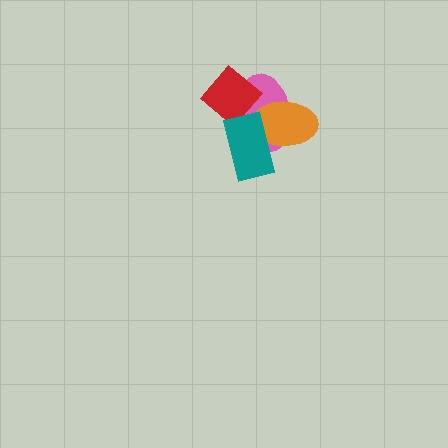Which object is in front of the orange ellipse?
The teal rectangle is in front of the orange ellipse.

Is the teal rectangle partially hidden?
No, no other shape covers it.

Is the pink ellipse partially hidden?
Yes, it is partially covered by another shape.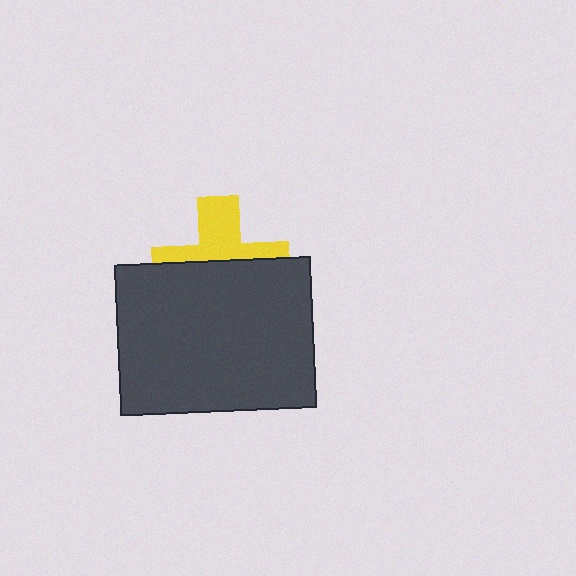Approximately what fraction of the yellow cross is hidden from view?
Roughly 57% of the yellow cross is hidden behind the dark gray rectangle.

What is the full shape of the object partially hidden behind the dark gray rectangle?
The partially hidden object is a yellow cross.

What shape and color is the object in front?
The object in front is a dark gray rectangle.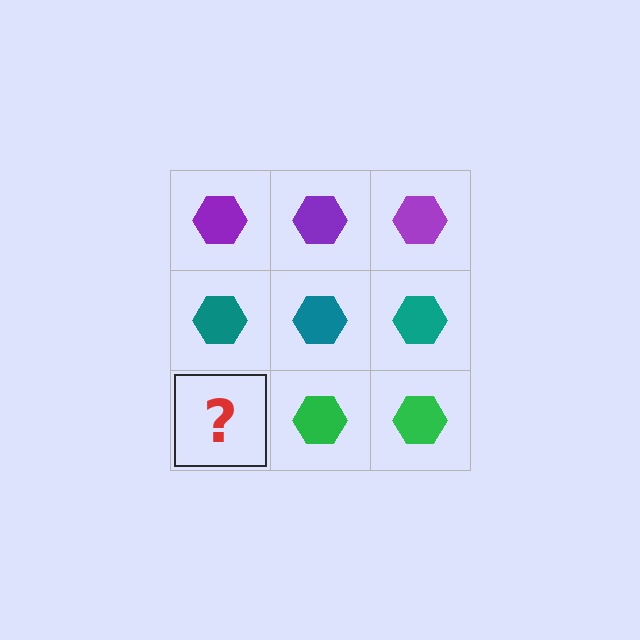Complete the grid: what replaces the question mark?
The question mark should be replaced with a green hexagon.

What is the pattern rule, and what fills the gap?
The rule is that each row has a consistent color. The gap should be filled with a green hexagon.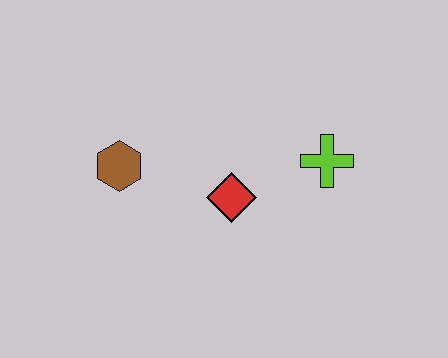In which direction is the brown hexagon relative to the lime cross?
The brown hexagon is to the left of the lime cross.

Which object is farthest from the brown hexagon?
The lime cross is farthest from the brown hexagon.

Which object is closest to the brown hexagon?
The red diamond is closest to the brown hexagon.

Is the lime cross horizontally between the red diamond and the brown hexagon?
No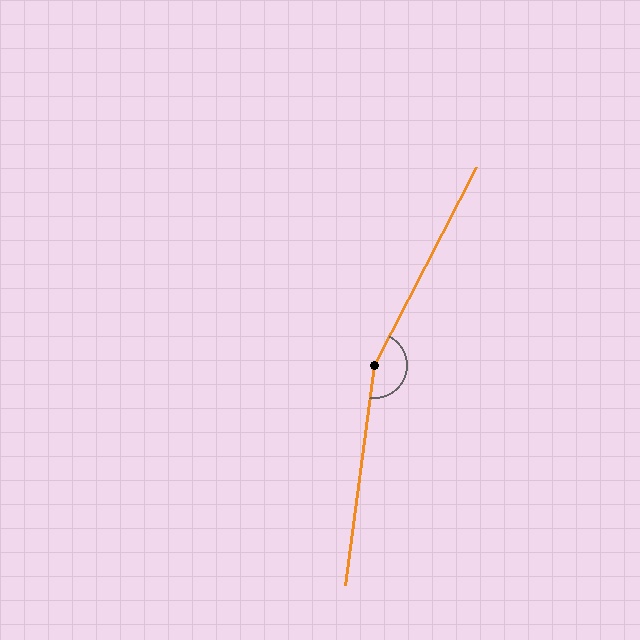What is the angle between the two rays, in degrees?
Approximately 160 degrees.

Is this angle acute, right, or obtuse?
It is obtuse.